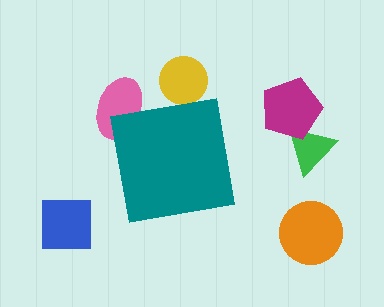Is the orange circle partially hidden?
No, the orange circle is fully visible.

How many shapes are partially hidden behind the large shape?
2 shapes are partially hidden.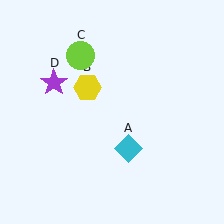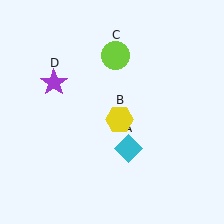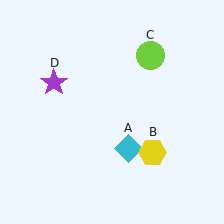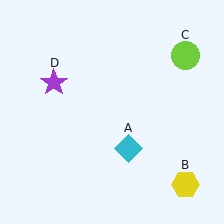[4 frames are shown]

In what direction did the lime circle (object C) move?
The lime circle (object C) moved right.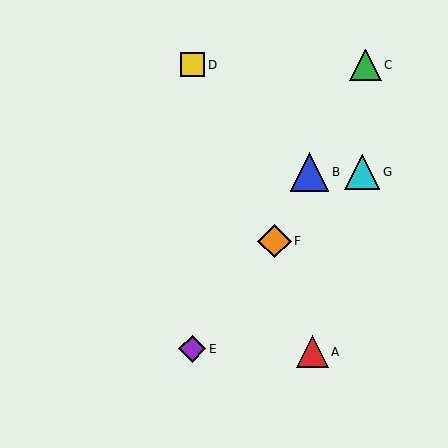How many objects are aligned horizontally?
2 objects (B, G) are aligned horizontally.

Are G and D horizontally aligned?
No, G is at y≈172 and D is at y≈65.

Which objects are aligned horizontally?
Objects B, G are aligned horizontally.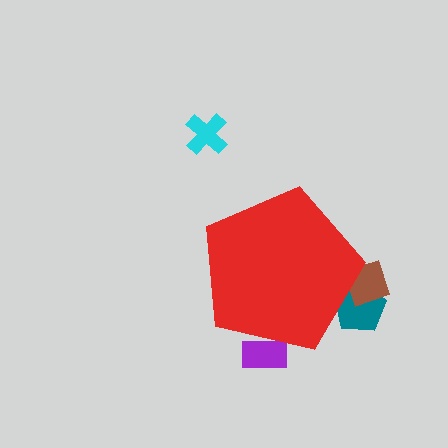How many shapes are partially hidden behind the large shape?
3 shapes are partially hidden.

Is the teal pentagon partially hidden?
Yes, the teal pentagon is partially hidden behind the red pentagon.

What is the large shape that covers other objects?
A red pentagon.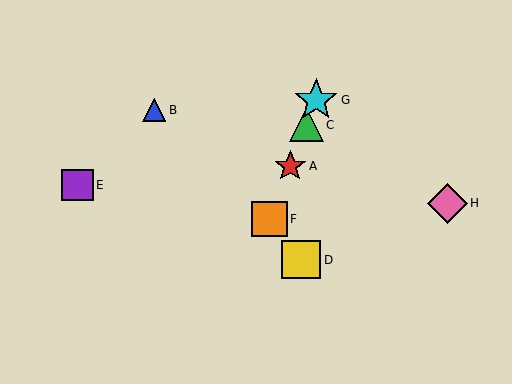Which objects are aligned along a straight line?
Objects A, C, F, G are aligned along a straight line.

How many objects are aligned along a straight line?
4 objects (A, C, F, G) are aligned along a straight line.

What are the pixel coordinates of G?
Object G is at (316, 100).